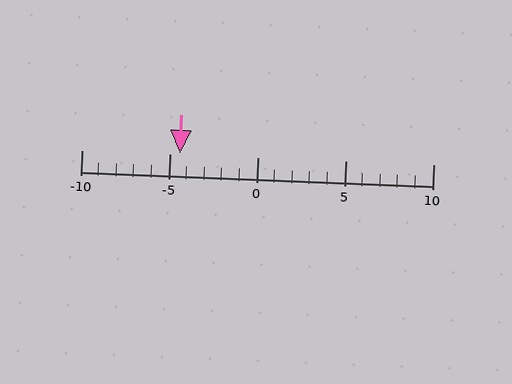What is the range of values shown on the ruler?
The ruler shows values from -10 to 10.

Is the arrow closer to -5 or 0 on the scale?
The arrow is closer to -5.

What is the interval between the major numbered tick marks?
The major tick marks are spaced 5 units apart.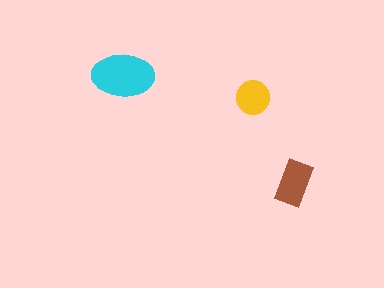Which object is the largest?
The cyan ellipse.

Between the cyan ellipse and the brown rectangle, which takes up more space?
The cyan ellipse.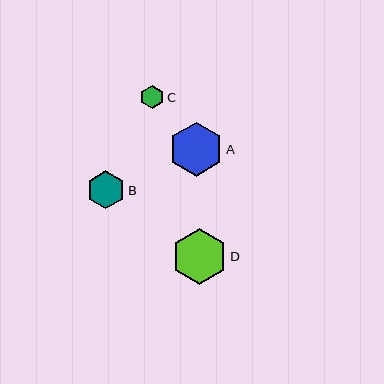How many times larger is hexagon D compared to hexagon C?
Hexagon D is approximately 2.4 times the size of hexagon C.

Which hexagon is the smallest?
Hexagon C is the smallest with a size of approximately 24 pixels.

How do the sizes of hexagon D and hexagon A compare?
Hexagon D and hexagon A are approximately the same size.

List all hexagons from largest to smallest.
From largest to smallest: D, A, B, C.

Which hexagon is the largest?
Hexagon D is the largest with a size of approximately 56 pixels.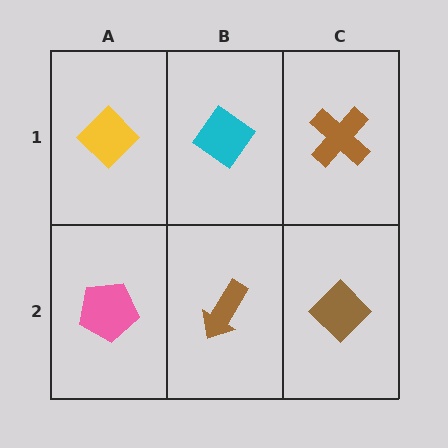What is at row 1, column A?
A yellow diamond.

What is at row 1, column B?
A cyan diamond.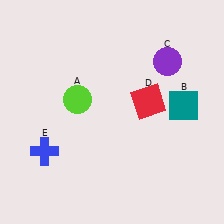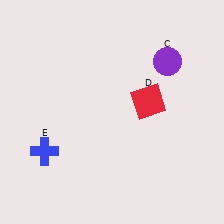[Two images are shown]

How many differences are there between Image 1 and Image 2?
There are 2 differences between the two images.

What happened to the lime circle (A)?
The lime circle (A) was removed in Image 2. It was in the top-left area of Image 1.